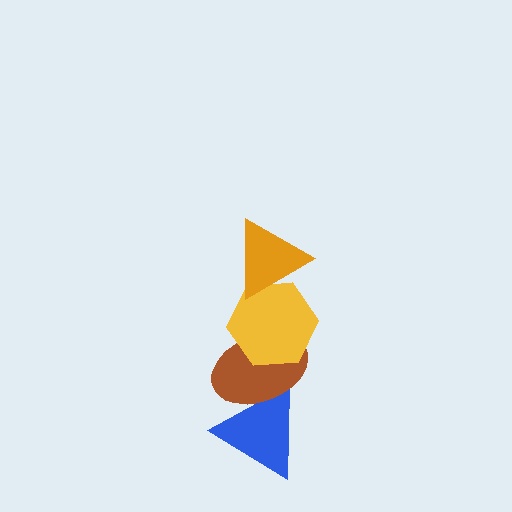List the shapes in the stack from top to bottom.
From top to bottom: the orange triangle, the yellow hexagon, the brown ellipse, the blue triangle.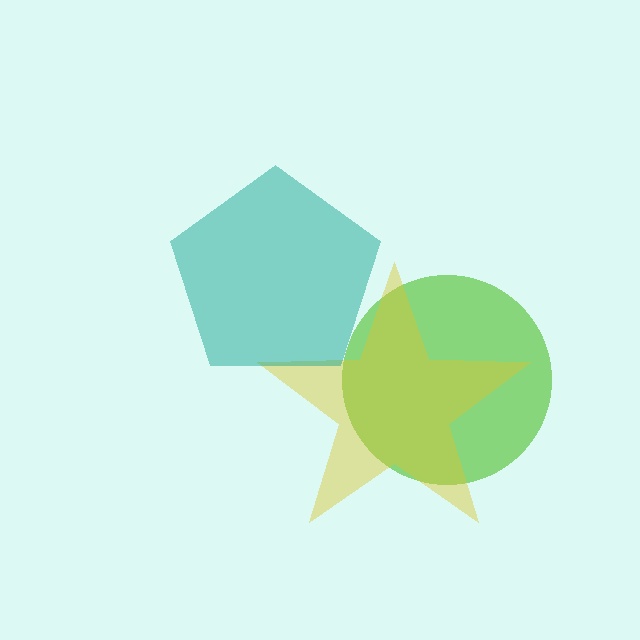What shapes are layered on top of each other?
The layered shapes are: a lime circle, a yellow star, a teal pentagon.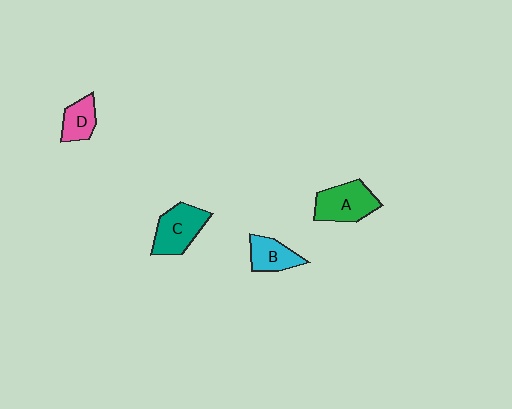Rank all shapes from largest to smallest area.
From largest to smallest: A (green), C (teal), B (cyan), D (pink).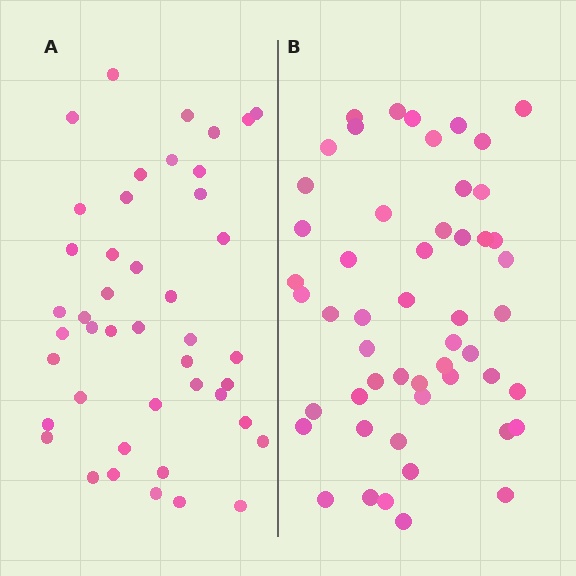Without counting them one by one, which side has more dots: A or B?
Region B (the right region) has more dots.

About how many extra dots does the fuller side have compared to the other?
Region B has roughly 8 or so more dots than region A.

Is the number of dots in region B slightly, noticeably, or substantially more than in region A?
Region B has only slightly more — the two regions are fairly close. The ratio is roughly 1.2 to 1.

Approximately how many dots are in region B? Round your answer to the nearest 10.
About 50 dots. (The exact count is 52, which rounds to 50.)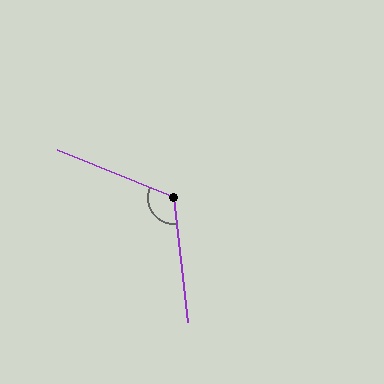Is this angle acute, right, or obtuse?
It is obtuse.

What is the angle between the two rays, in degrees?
Approximately 118 degrees.